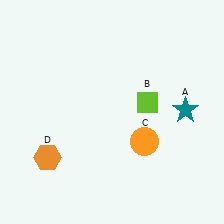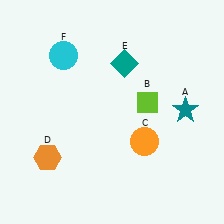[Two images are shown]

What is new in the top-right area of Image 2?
A teal diamond (E) was added in the top-right area of Image 2.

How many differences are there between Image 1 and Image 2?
There are 2 differences between the two images.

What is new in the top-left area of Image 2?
A cyan circle (F) was added in the top-left area of Image 2.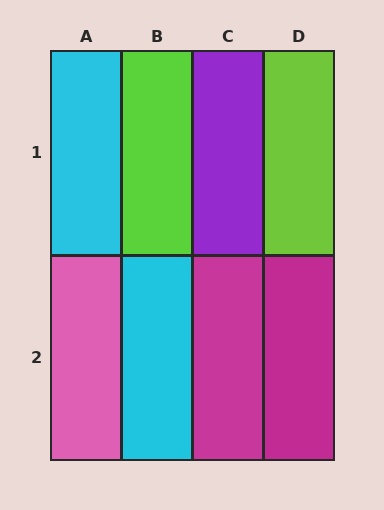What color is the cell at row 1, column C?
Purple.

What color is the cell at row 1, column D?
Lime.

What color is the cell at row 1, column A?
Cyan.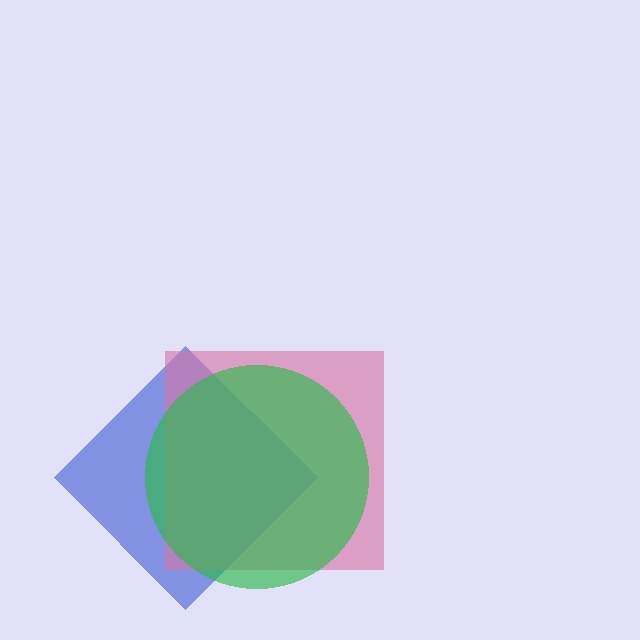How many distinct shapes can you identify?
There are 3 distinct shapes: a blue diamond, a pink square, a green circle.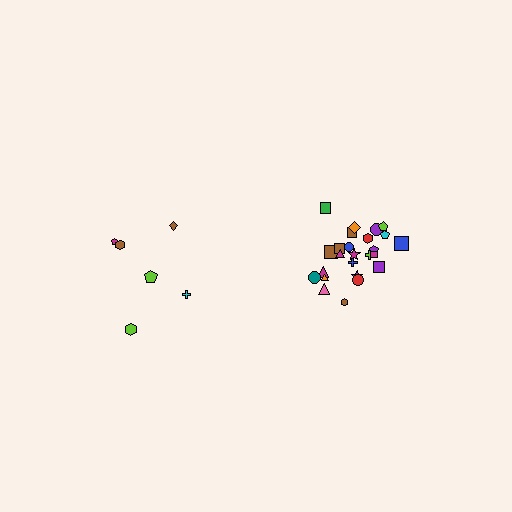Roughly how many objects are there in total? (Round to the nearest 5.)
Roughly 30 objects in total.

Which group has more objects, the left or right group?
The right group.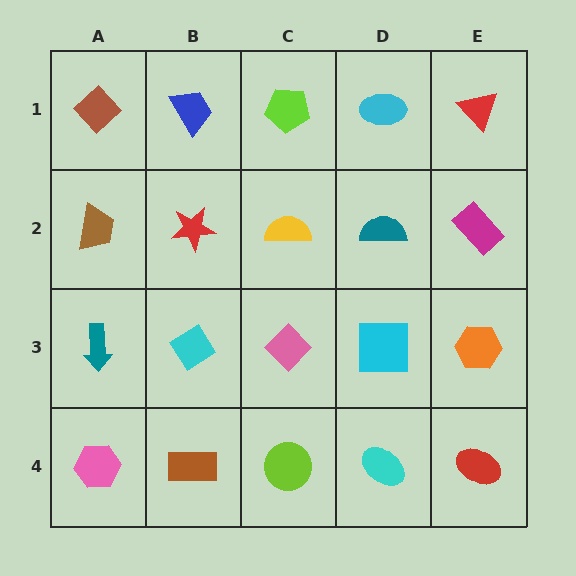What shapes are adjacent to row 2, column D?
A cyan ellipse (row 1, column D), a cyan square (row 3, column D), a yellow semicircle (row 2, column C), a magenta rectangle (row 2, column E).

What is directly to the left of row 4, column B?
A pink hexagon.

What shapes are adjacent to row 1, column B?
A red star (row 2, column B), a brown diamond (row 1, column A), a lime pentagon (row 1, column C).